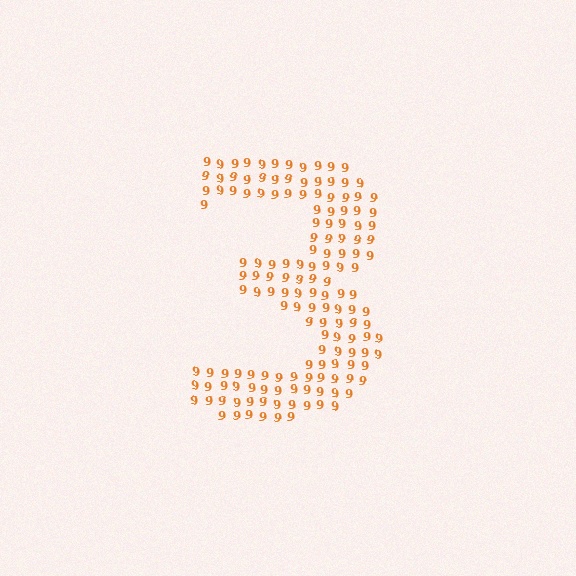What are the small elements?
The small elements are digit 9's.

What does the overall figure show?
The overall figure shows the digit 3.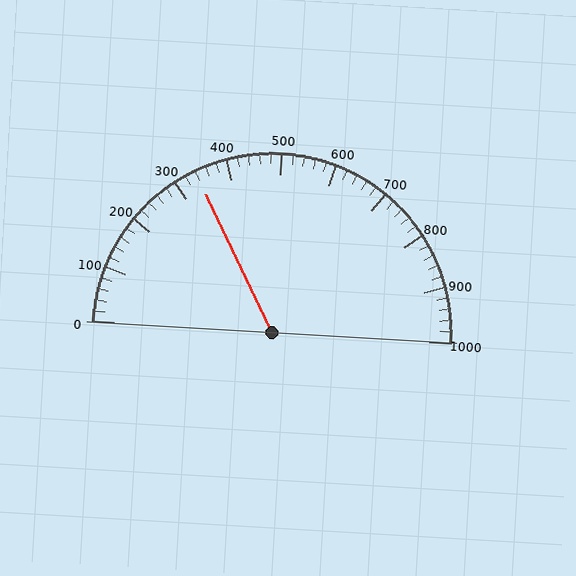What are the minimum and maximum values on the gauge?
The gauge ranges from 0 to 1000.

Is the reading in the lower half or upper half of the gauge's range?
The reading is in the lower half of the range (0 to 1000).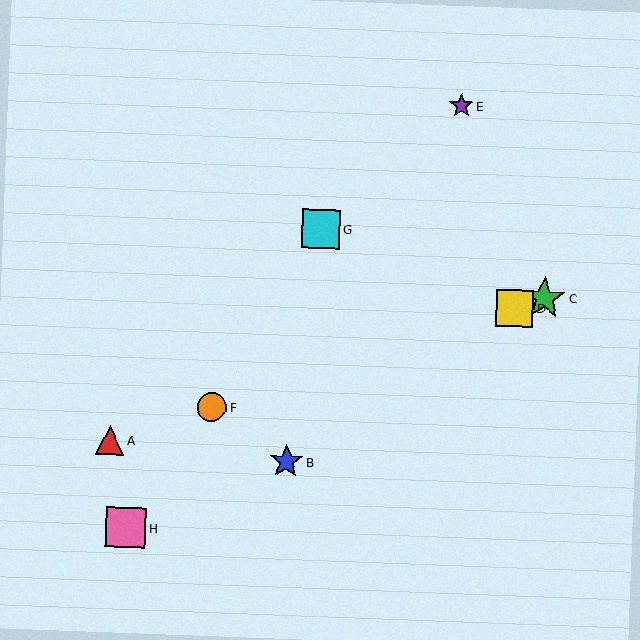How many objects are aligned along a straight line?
4 objects (A, C, D, F) are aligned along a straight line.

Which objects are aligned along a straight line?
Objects A, C, D, F are aligned along a straight line.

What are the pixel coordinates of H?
Object H is at (126, 528).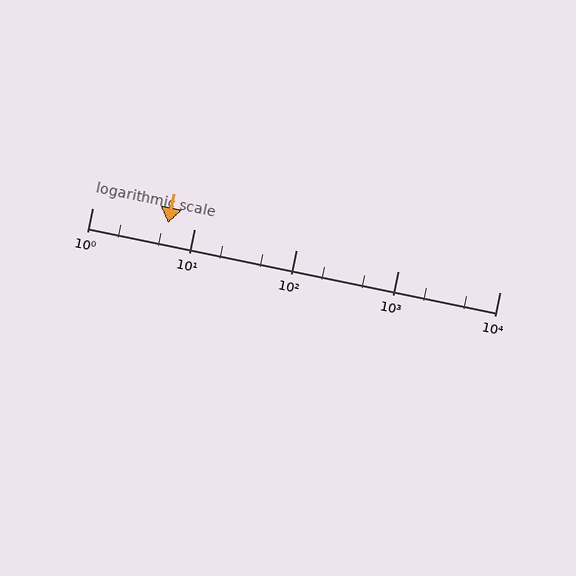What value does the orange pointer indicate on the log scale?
The pointer indicates approximately 5.6.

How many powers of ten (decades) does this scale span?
The scale spans 4 decades, from 1 to 10000.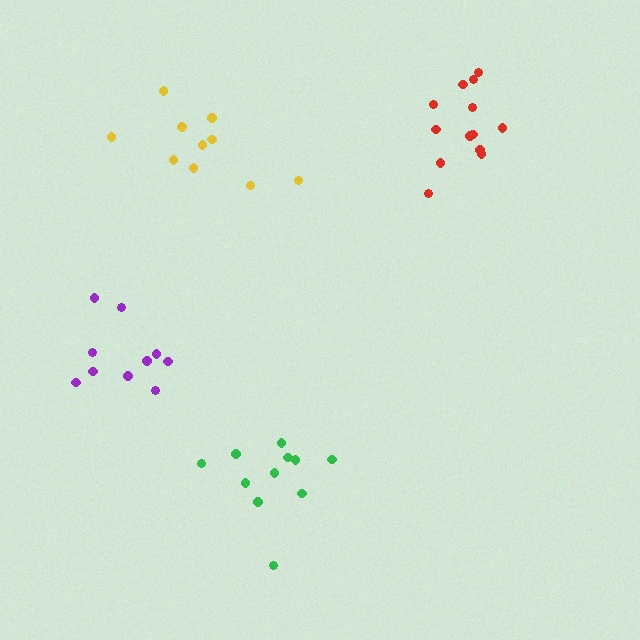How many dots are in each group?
Group 1: 11 dots, Group 2: 13 dots, Group 3: 10 dots, Group 4: 10 dots (44 total).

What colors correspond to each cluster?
The clusters are colored: green, red, yellow, purple.